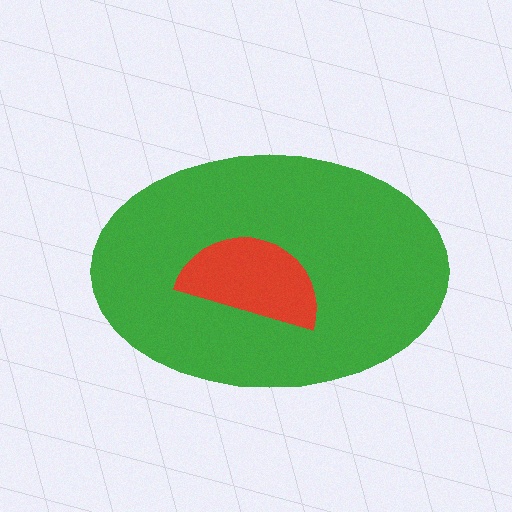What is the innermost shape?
The red semicircle.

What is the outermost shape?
The green ellipse.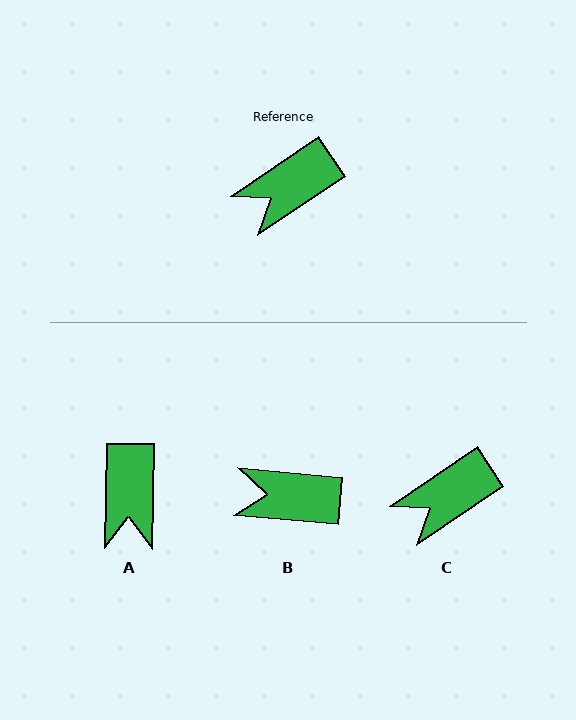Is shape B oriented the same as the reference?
No, it is off by about 39 degrees.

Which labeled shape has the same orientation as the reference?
C.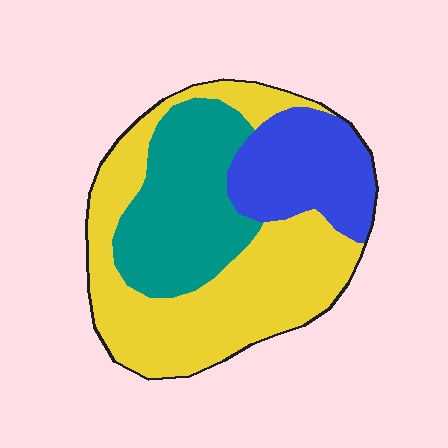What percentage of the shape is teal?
Teal takes up between a sixth and a third of the shape.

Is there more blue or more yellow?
Yellow.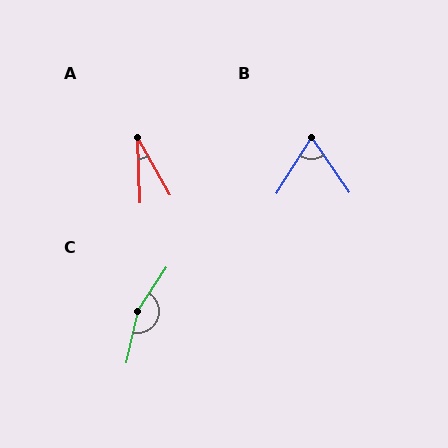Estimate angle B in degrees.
Approximately 67 degrees.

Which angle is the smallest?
A, at approximately 28 degrees.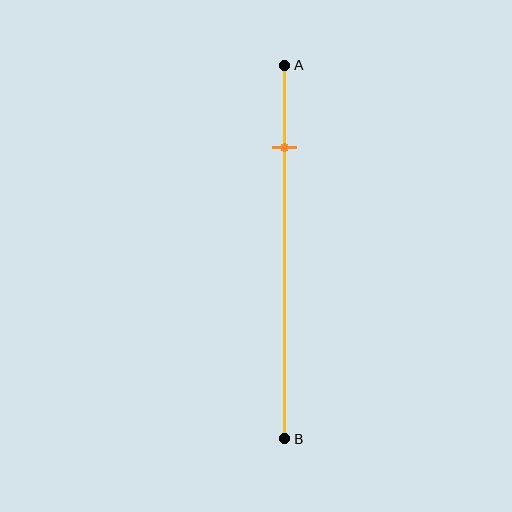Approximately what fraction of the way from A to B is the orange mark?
The orange mark is approximately 20% of the way from A to B.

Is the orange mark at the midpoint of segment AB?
No, the mark is at about 20% from A, not at the 50% midpoint.